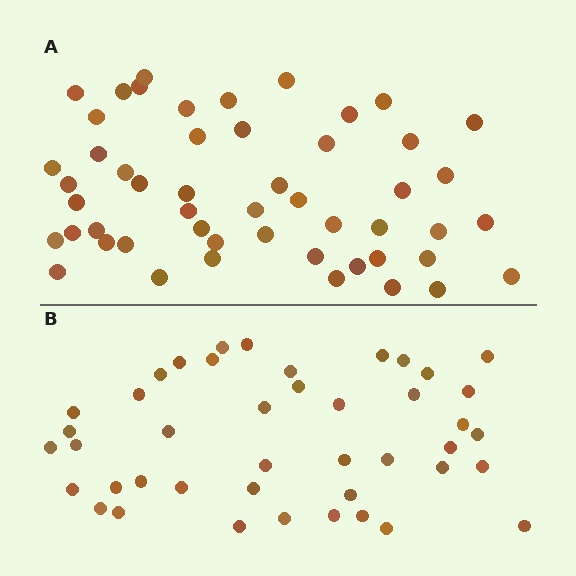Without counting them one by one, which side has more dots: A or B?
Region A (the top region) has more dots.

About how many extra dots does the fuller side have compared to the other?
Region A has roughly 8 or so more dots than region B.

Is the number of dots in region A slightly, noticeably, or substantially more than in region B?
Region A has only slightly more — the two regions are fairly close. The ratio is roughly 1.2 to 1.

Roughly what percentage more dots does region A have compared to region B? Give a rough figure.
About 20% more.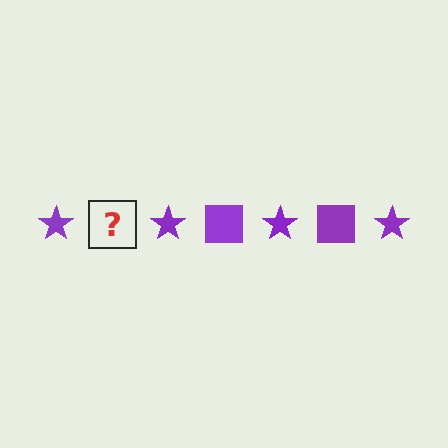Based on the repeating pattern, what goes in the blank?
The blank should be a purple square.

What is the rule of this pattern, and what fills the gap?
The rule is that the pattern cycles through star, square shapes in purple. The gap should be filled with a purple square.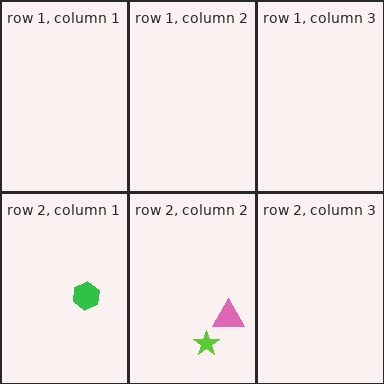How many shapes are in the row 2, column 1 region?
1.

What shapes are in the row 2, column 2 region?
The lime star, the pink triangle.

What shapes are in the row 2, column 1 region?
The green hexagon.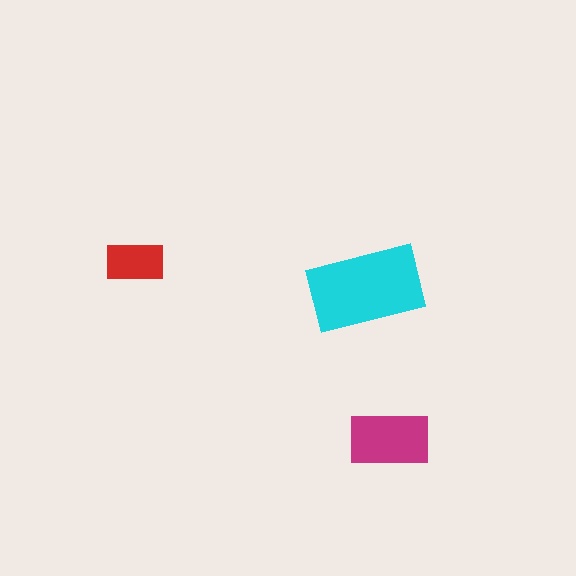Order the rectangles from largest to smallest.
the cyan one, the magenta one, the red one.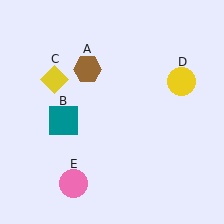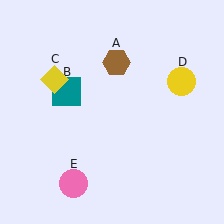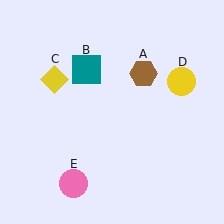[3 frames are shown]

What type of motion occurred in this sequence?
The brown hexagon (object A), teal square (object B) rotated clockwise around the center of the scene.